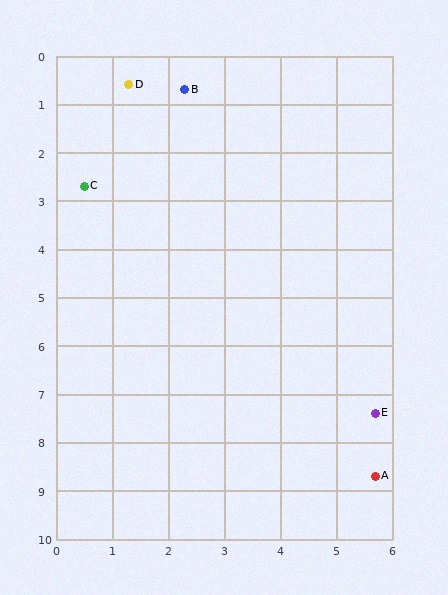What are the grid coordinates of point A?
Point A is at approximately (5.7, 8.7).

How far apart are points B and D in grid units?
Points B and D are about 1.0 grid units apart.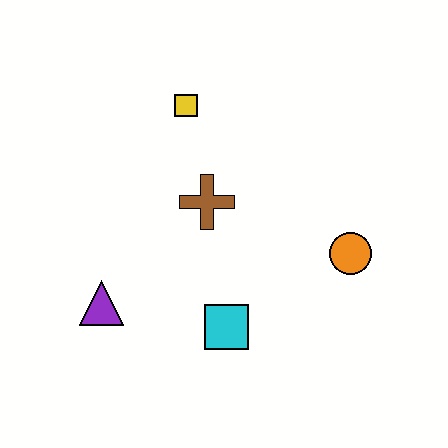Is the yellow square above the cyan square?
Yes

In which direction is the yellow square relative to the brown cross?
The yellow square is above the brown cross.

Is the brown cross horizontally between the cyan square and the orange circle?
No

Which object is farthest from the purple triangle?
The orange circle is farthest from the purple triangle.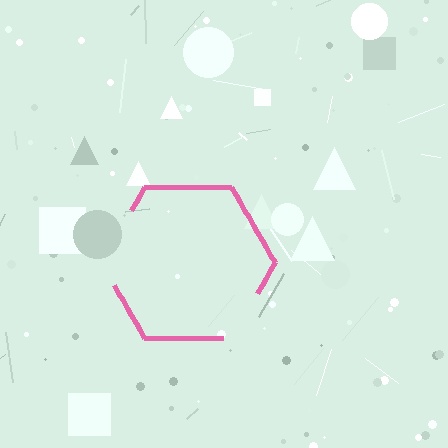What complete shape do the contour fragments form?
The contour fragments form a hexagon.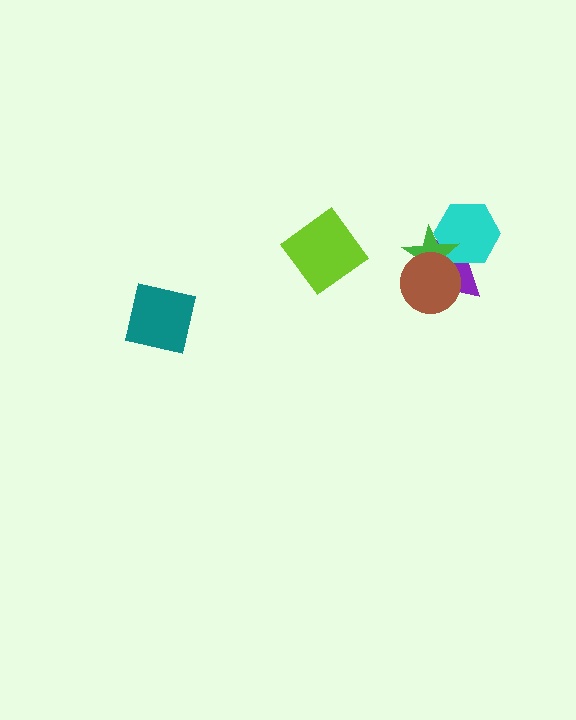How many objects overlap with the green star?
3 objects overlap with the green star.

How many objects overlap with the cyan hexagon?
2 objects overlap with the cyan hexagon.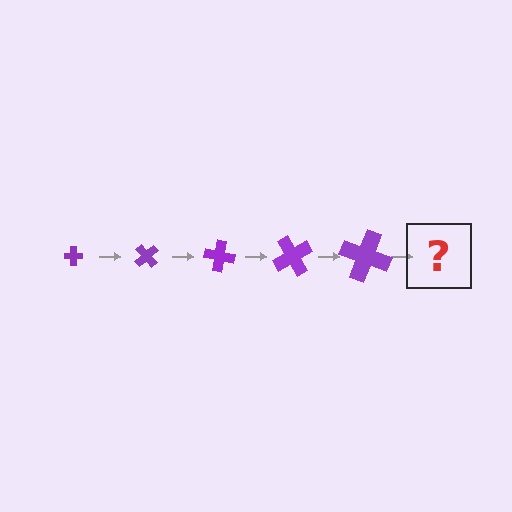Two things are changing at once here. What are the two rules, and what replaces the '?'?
The two rules are that the cross grows larger each step and it rotates 50 degrees each step. The '?' should be a cross, larger than the previous one and rotated 250 degrees from the start.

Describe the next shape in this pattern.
It should be a cross, larger than the previous one and rotated 250 degrees from the start.